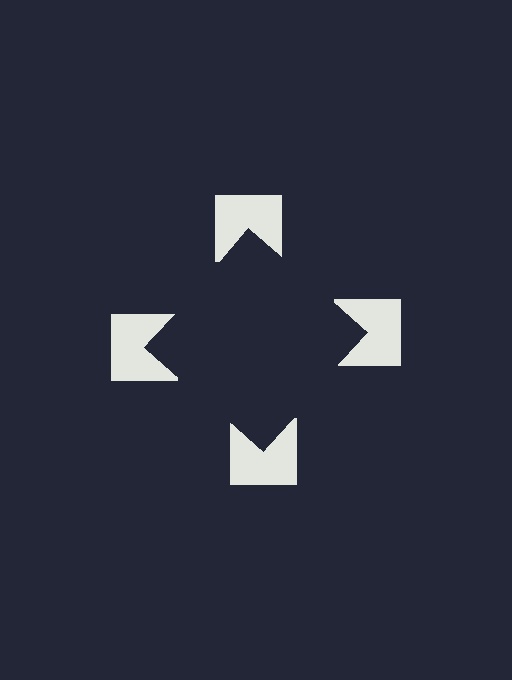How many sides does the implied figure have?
4 sides.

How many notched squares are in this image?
There are 4 — one at each vertex of the illusory square.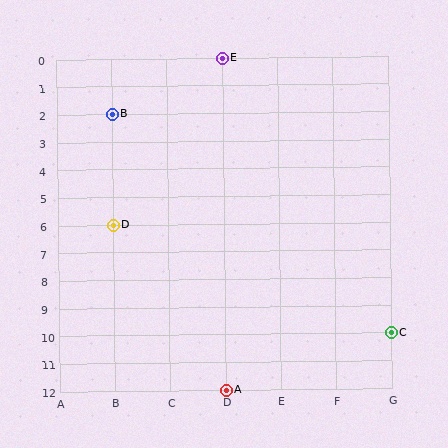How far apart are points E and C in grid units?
Points E and C are 3 columns and 10 rows apart (about 10.4 grid units diagonally).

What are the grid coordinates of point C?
Point C is at grid coordinates (G, 10).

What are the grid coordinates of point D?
Point D is at grid coordinates (B, 6).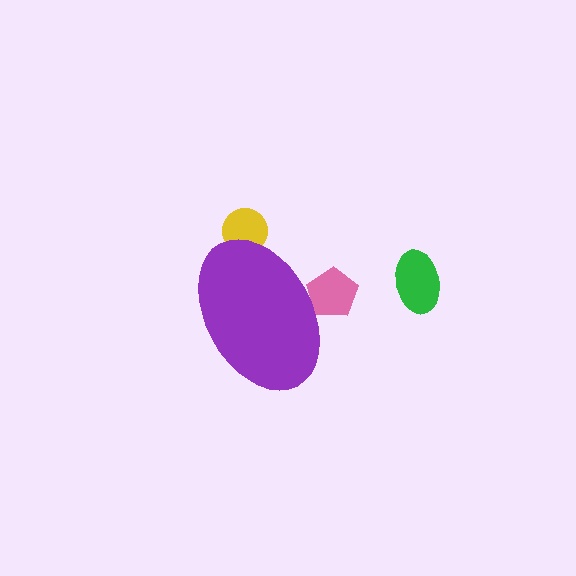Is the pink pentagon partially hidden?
Yes, the pink pentagon is partially hidden behind the purple ellipse.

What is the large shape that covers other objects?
A purple ellipse.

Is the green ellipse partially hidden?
No, the green ellipse is fully visible.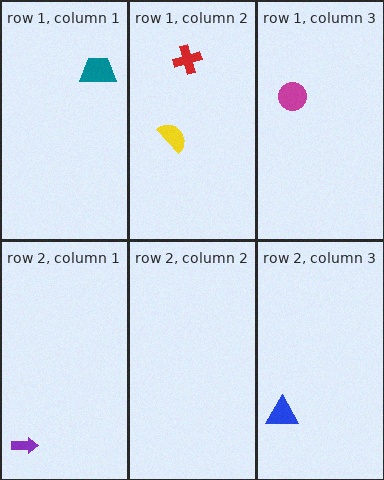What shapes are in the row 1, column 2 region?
The red cross, the yellow semicircle.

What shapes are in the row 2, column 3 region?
The blue triangle.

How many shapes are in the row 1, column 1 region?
1.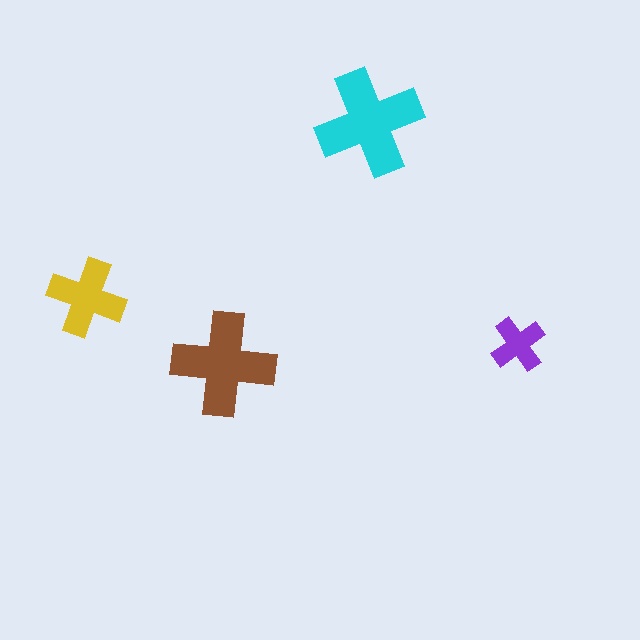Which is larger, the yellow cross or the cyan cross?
The cyan one.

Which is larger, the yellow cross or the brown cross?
The brown one.